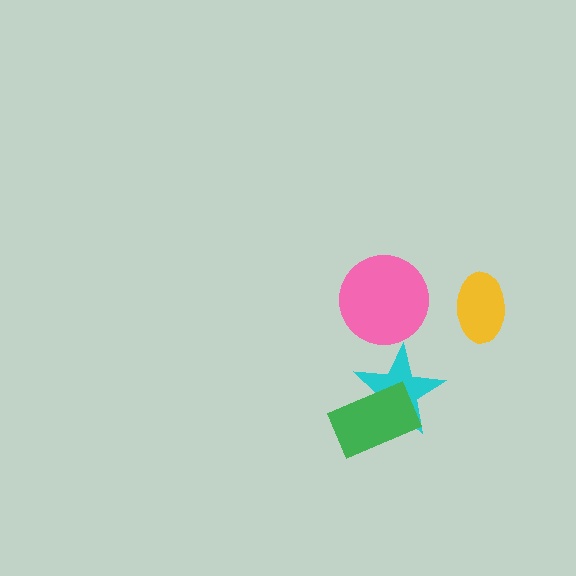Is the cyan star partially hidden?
Yes, it is partially covered by another shape.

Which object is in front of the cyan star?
The green rectangle is in front of the cyan star.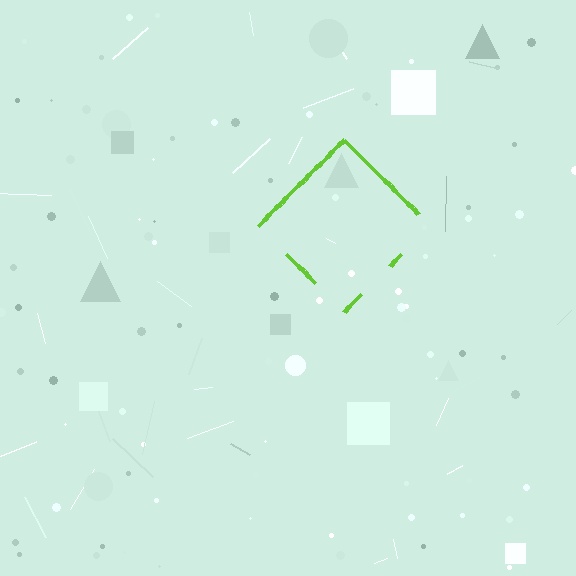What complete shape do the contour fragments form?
The contour fragments form a diamond.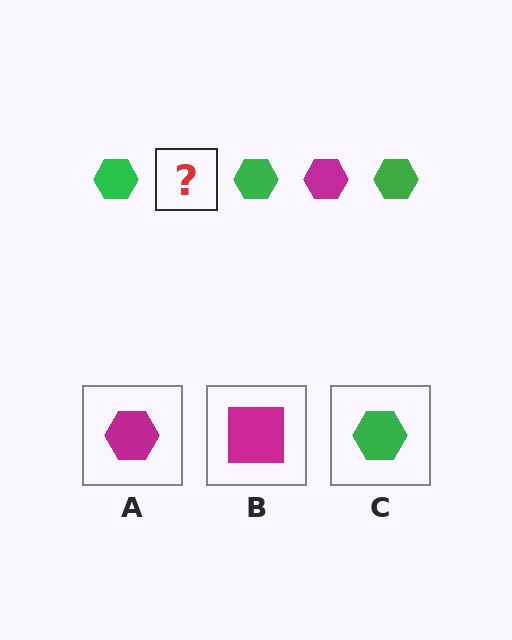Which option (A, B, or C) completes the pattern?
A.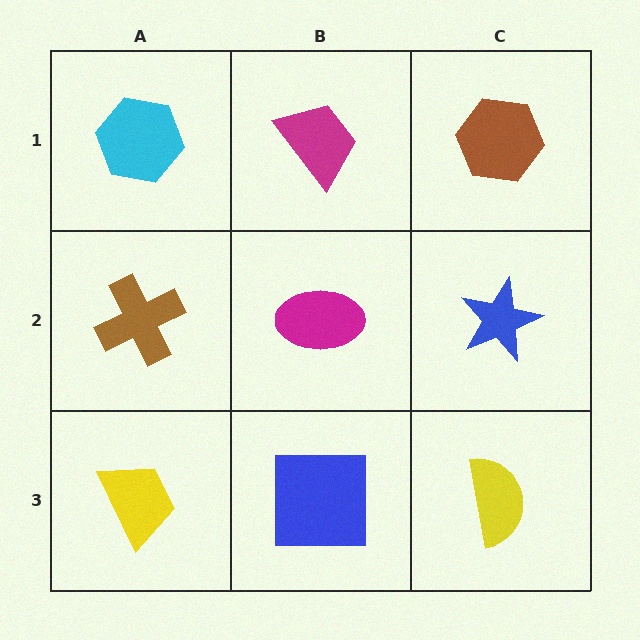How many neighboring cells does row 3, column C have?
2.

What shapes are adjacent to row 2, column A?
A cyan hexagon (row 1, column A), a yellow trapezoid (row 3, column A), a magenta ellipse (row 2, column B).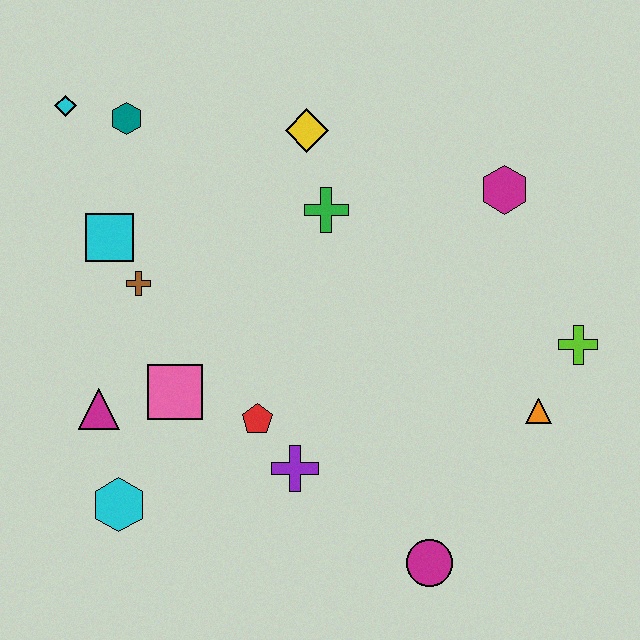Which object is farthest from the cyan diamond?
The magenta circle is farthest from the cyan diamond.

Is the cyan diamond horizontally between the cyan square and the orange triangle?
No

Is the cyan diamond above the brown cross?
Yes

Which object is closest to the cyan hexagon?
The magenta triangle is closest to the cyan hexagon.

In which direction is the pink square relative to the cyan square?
The pink square is below the cyan square.